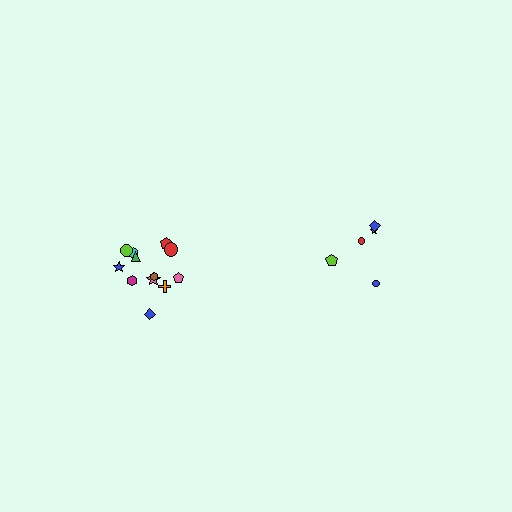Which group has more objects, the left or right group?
The left group.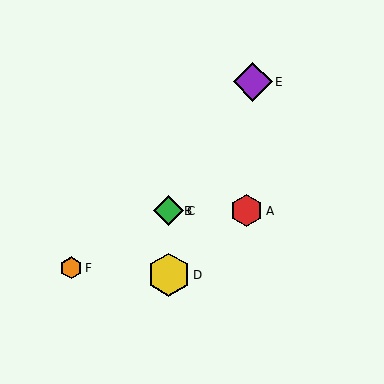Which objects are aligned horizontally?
Objects A, B, C are aligned horizontally.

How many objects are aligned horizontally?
3 objects (A, B, C) are aligned horizontally.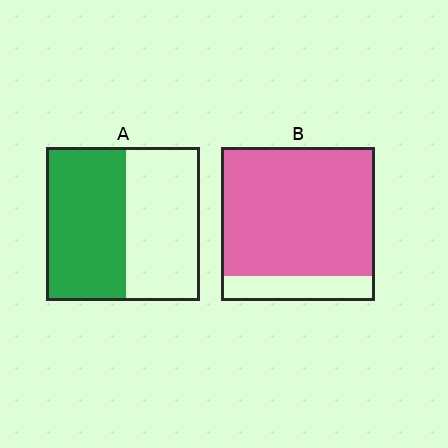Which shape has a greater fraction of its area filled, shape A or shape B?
Shape B.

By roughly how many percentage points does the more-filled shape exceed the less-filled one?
By roughly 30 percentage points (B over A).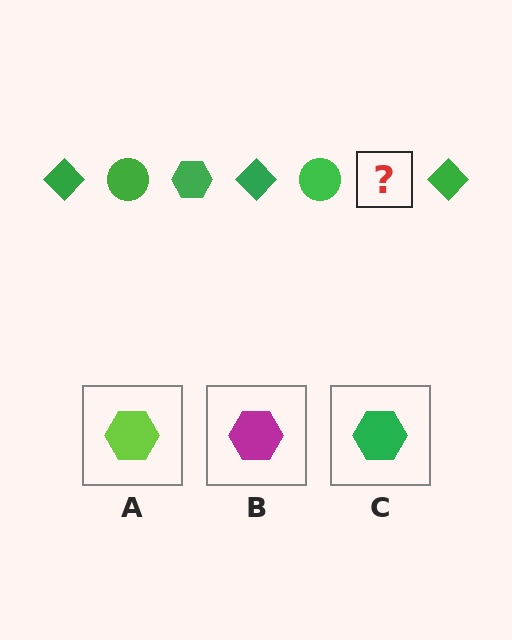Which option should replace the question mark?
Option C.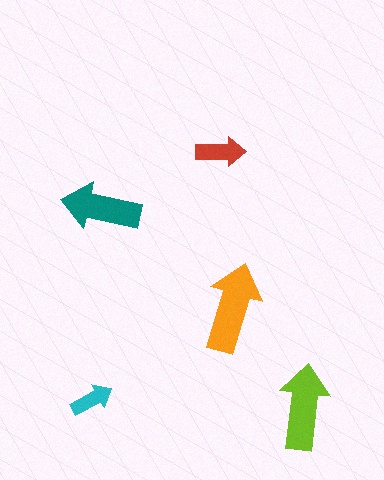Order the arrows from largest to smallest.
the orange one, the lime one, the teal one, the red one, the cyan one.